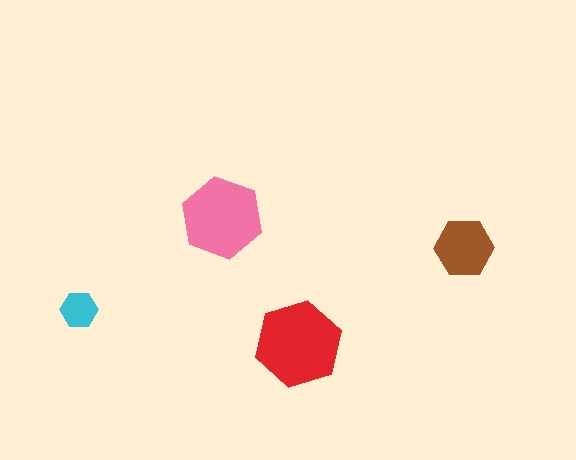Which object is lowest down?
The red hexagon is bottommost.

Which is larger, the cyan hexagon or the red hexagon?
The red one.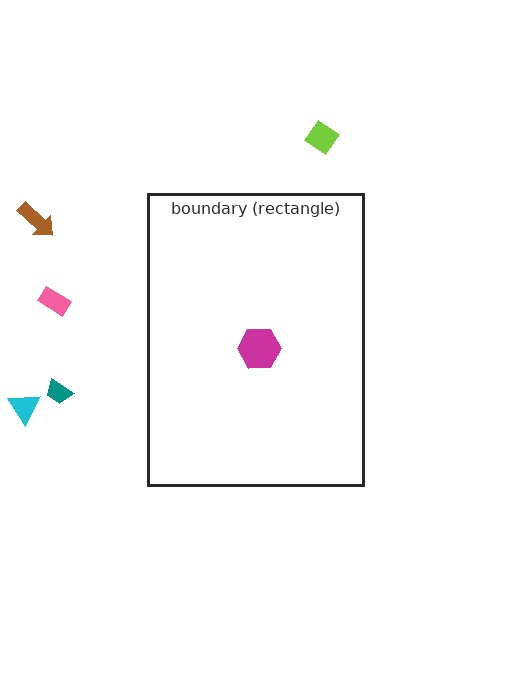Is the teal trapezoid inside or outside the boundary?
Outside.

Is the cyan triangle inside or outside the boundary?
Outside.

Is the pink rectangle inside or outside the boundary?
Outside.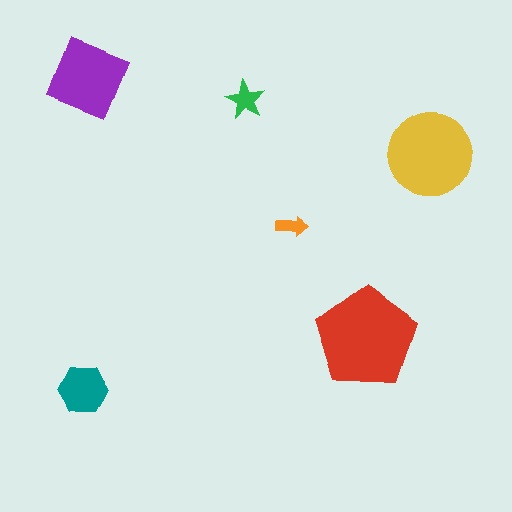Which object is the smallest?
The orange arrow.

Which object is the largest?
The red pentagon.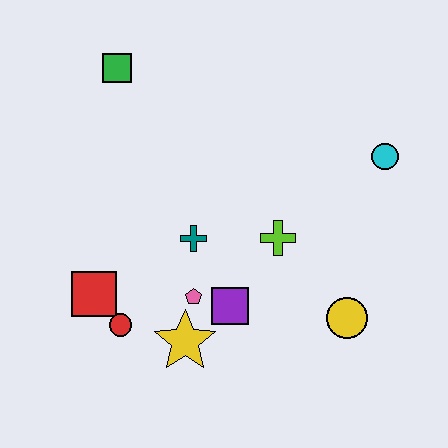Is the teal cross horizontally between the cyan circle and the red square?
Yes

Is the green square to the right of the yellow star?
No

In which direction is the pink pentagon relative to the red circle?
The pink pentagon is to the right of the red circle.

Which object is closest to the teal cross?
The pink pentagon is closest to the teal cross.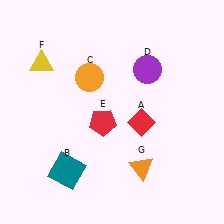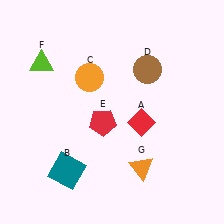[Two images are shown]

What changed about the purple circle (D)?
In Image 1, D is purple. In Image 2, it changed to brown.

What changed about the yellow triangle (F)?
In Image 1, F is yellow. In Image 2, it changed to lime.